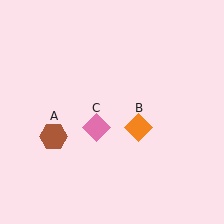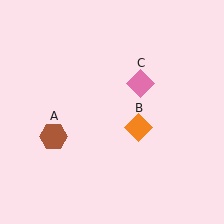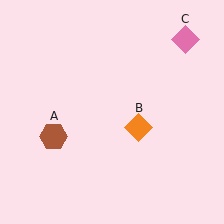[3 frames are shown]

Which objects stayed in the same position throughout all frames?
Brown hexagon (object A) and orange diamond (object B) remained stationary.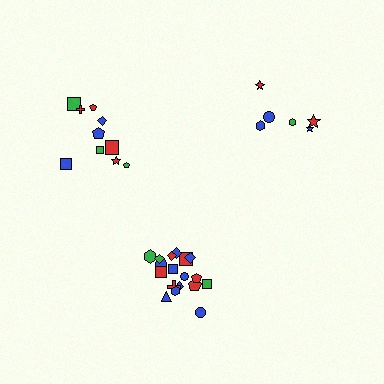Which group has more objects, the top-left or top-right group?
The top-left group.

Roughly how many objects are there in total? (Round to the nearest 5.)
Roughly 35 objects in total.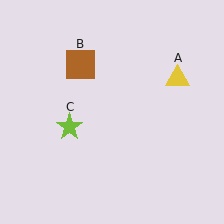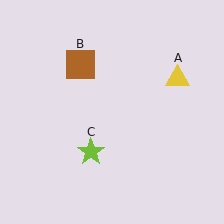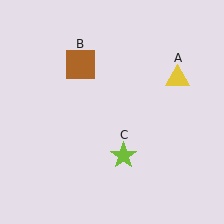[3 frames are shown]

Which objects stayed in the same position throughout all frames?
Yellow triangle (object A) and brown square (object B) remained stationary.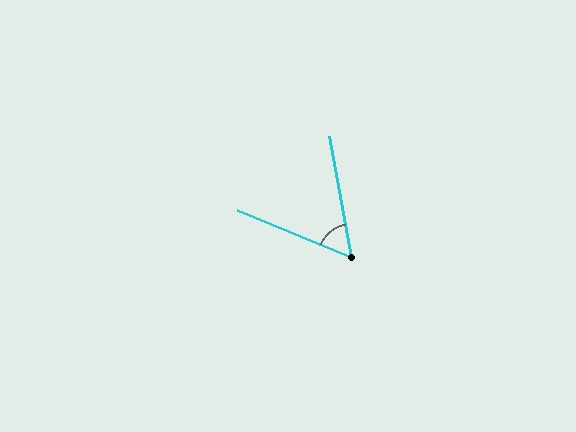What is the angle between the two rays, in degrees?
Approximately 57 degrees.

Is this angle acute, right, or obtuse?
It is acute.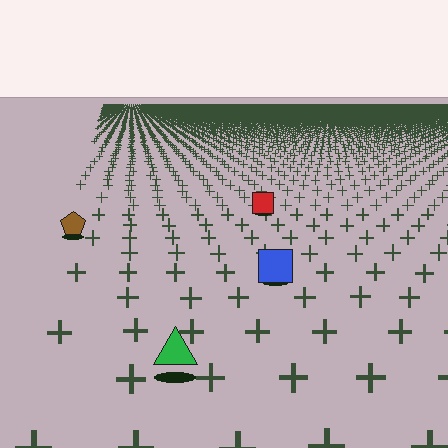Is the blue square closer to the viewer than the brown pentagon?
Yes. The blue square is closer — you can tell from the texture gradient: the ground texture is coarser near it.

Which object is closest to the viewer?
The green triangle is closest. The texture marks near it are larger and more spread out.